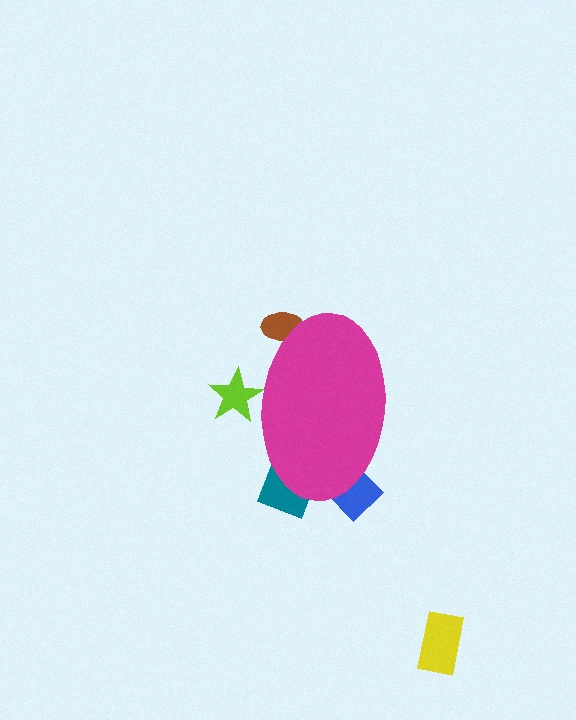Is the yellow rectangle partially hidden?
No, the yellow rectangle is fully visible.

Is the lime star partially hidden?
Yes, the lime star is partially hidden behind the magenta ellipse.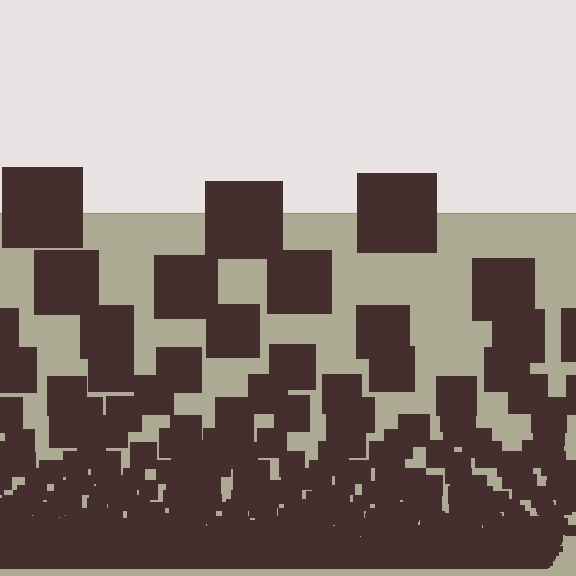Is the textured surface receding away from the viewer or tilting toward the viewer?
The surface appears to tilt toward the viewer. Texture elements get larger and sparser toward the top.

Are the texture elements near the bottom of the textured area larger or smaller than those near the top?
Smaller. The gradient is inverted — elements near the bottom are smaller and denser.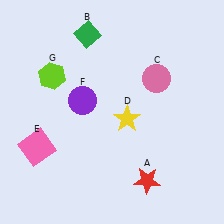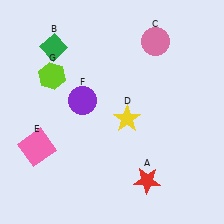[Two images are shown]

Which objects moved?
The objects that moved are: the green diamond (B), the pink circle (C).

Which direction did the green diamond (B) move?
The green diamond (B) moved left.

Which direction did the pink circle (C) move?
The pink circle (C) moved up.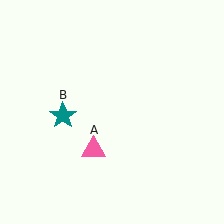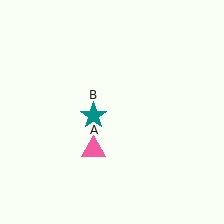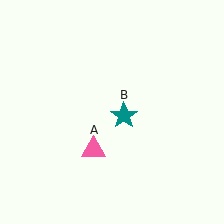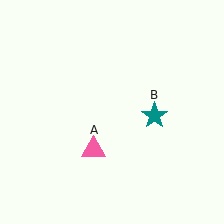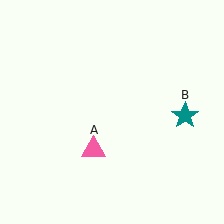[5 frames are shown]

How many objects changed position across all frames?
1 object changed position: teal star (object B).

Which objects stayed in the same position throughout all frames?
Pink triangle (object A) remained stationary.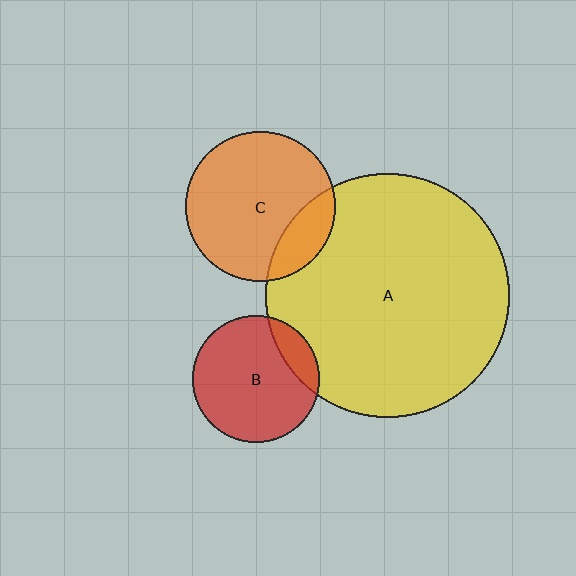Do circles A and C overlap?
Yes.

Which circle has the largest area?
Circle A (yellow).